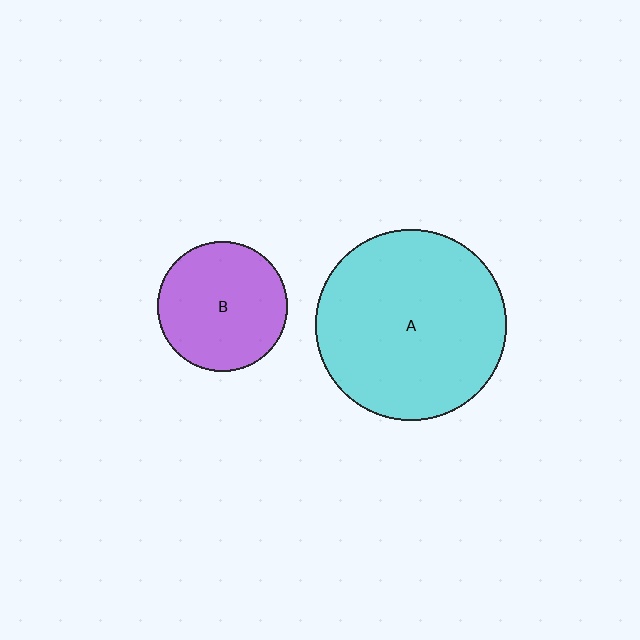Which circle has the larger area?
Circle A (cyan).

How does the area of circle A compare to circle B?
Approximately 2.2 times.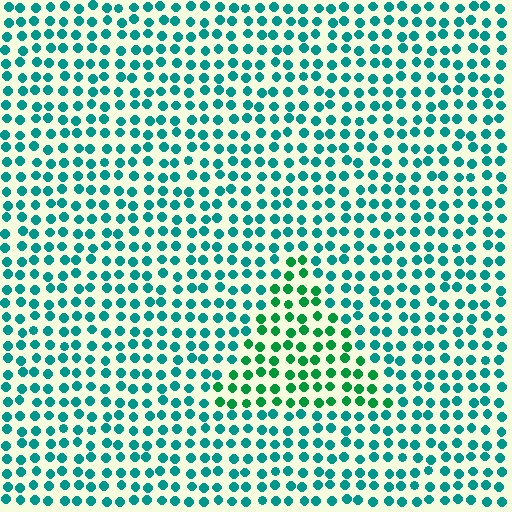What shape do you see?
I see a triangle.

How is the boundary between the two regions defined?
The boundary is defined purely by a slight shift in hue (about 33 degrees). Spacing, size, and orientation are identical on both sides.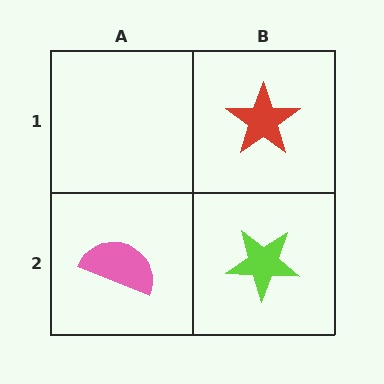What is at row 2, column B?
A lime star.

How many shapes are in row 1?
1 shape.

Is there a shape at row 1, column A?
No, that cell is empty.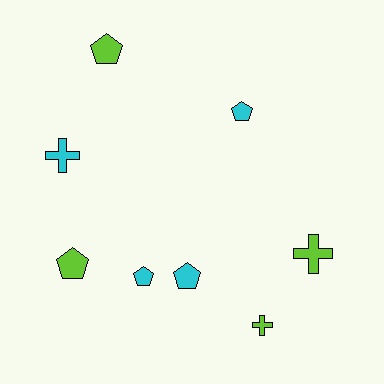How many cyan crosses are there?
There is 1 cyan cross.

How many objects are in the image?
There are 8 objects.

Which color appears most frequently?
Cyan, with 4 objects.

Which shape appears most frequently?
Pentagon, with 5 objects.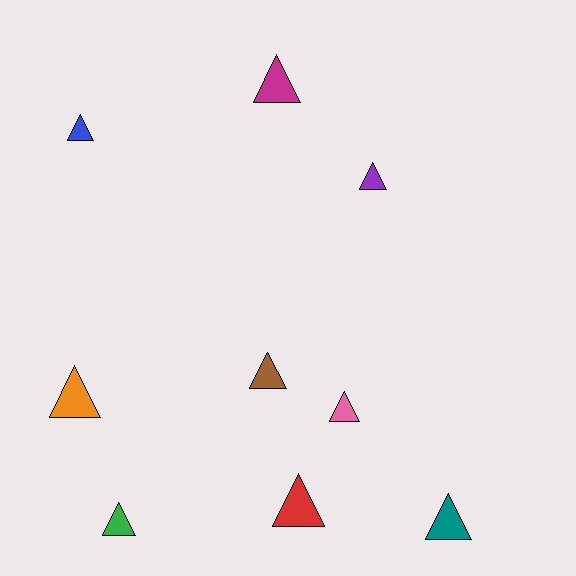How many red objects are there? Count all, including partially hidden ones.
There is 1 red object.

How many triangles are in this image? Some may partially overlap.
There are 9 triangles.